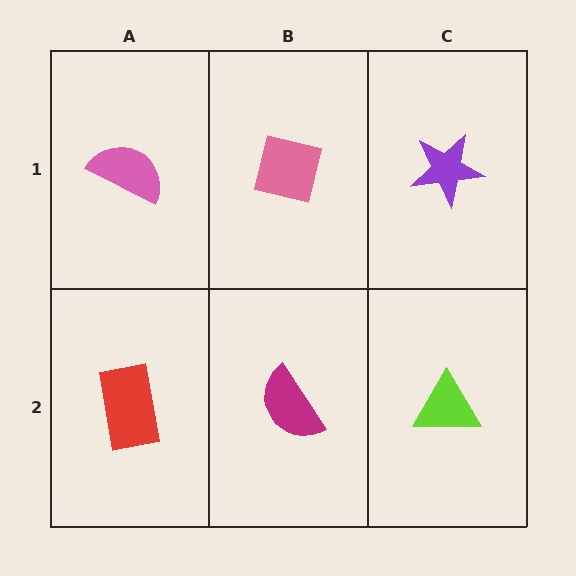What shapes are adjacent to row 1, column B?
A magenta semicircle (row 2, column B), a pink semicircle (row 1, column A), a purple star (row 1, column C).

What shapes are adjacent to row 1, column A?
A red rectangle (row 2, column A), a pink square (row 1, column B).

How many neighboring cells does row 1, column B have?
3.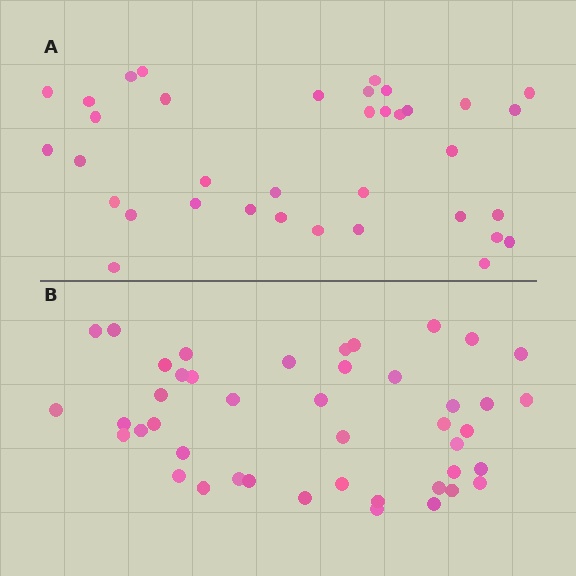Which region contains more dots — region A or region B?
Region B (the bottom region) has more dots.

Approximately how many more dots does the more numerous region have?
Region B has roughly 8 or so more dots than region A.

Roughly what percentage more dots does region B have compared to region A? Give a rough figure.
About 20% more.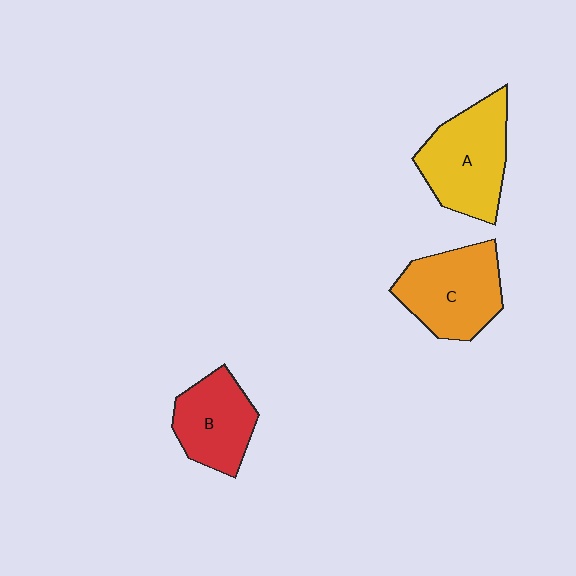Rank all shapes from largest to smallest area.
From largest to smallest: A (yellow), C (orange), B (red).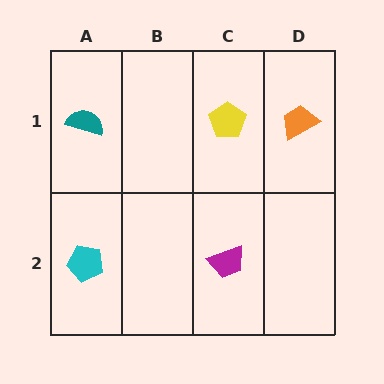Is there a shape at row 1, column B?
No, that cell is empty.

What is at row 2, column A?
A cyan pentagon.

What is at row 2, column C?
A magenta trapezoid.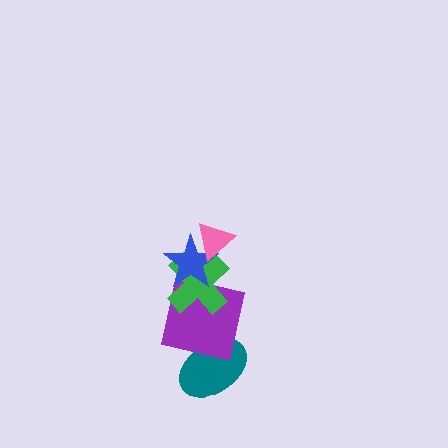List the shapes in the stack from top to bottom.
From top to bottom: the pink triangle, the blue star, the green cross, the purple square, the teal ellipse.